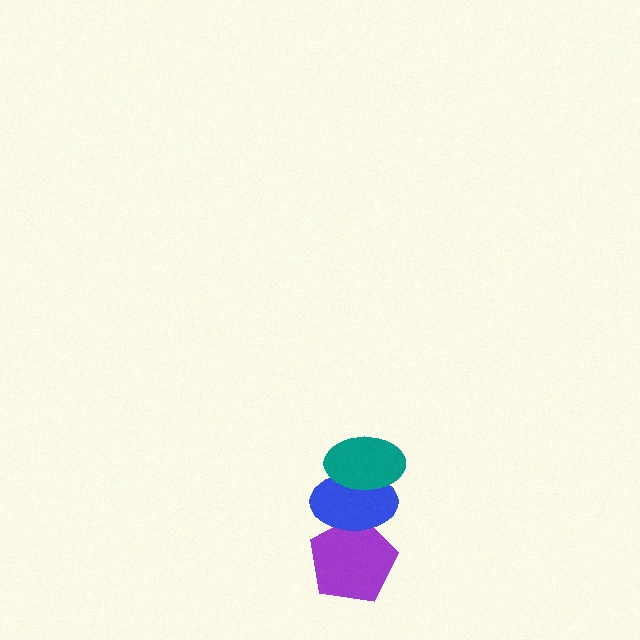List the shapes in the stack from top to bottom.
From top to bottom: the teal ellipse, the blue ellipse, the purple pentagon.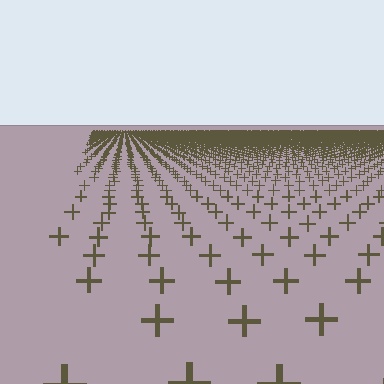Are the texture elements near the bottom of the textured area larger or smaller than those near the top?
Larger. Near the bottom, elements are closer to the viewer and appear at a bigger on-screen size.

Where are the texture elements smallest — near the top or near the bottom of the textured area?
Near the top.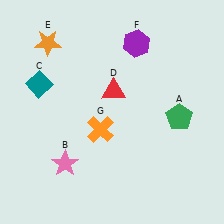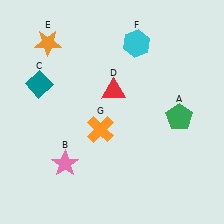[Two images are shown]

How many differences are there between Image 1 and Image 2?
There is 1 difference between the two images.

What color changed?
The hexagon (F) changed from purple in Image 1 to cyan in Image 2.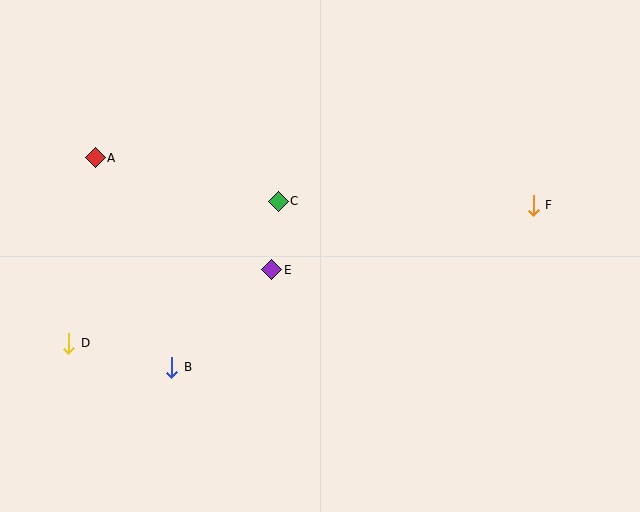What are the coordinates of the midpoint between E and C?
The midpoint between E and C is at (275, 235).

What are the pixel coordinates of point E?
Point E is at (272, 270).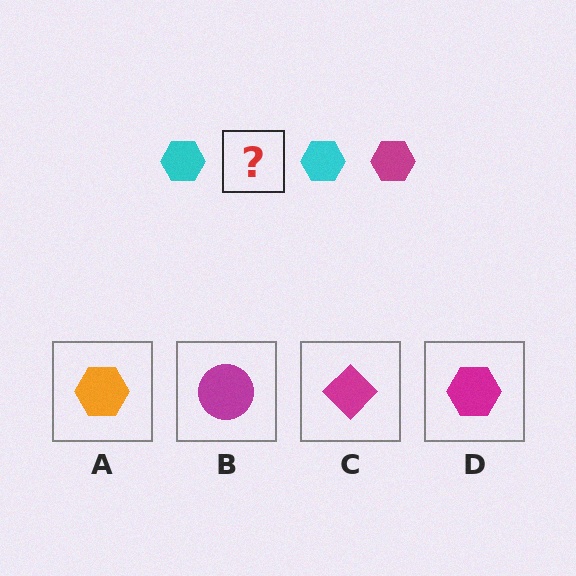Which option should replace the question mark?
Option D.